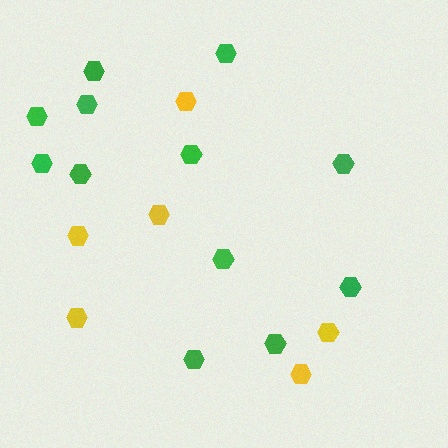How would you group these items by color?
There are 2 groups: one group of yellow hexagons (6) and one group of green hexagons (12).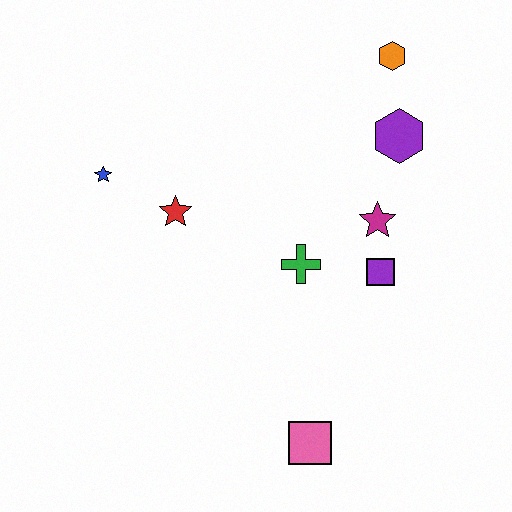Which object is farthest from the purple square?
The blue star is farthest from the purple square.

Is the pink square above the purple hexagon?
No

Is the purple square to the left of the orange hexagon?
Yes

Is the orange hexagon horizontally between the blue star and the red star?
No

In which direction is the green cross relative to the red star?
The green cross is to the right of the red star.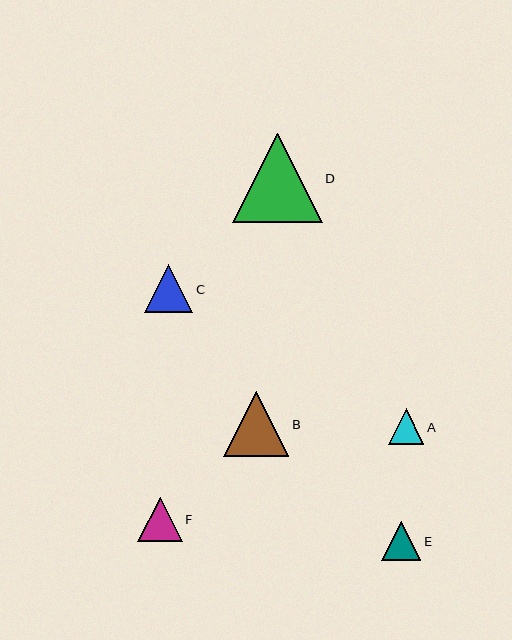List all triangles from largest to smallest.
From largest to smallest: D, B, C, F, E, A.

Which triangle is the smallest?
Triangle A is the smallest with a size of approximately 35 pixels.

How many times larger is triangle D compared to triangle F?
Triangle D is approximately 2.0 times the size of triangle F.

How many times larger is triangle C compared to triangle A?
Triangle C is approximately 1.4 times the size of triangle A.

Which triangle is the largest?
Triangle D is the largest with a size of approximately 90 pixels.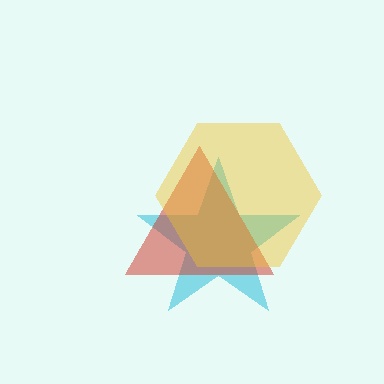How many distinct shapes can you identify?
There are 3 distinct shapes: a cyan star, a red triangle, a yellow hexagon.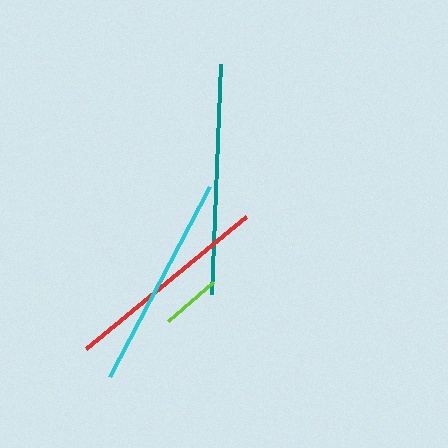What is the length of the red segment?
The red segment is approximately 208 pixels long.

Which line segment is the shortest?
The lime line is the shortest at approximately 60 pixels.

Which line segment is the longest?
The teal line is the longest at approximately 230 pixels.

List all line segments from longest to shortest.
From longest to shortest: teal, cyan, red, lime.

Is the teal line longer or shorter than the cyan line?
The teal line is longer than the cyan line.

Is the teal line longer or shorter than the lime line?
The teal line is longer than the lime line.